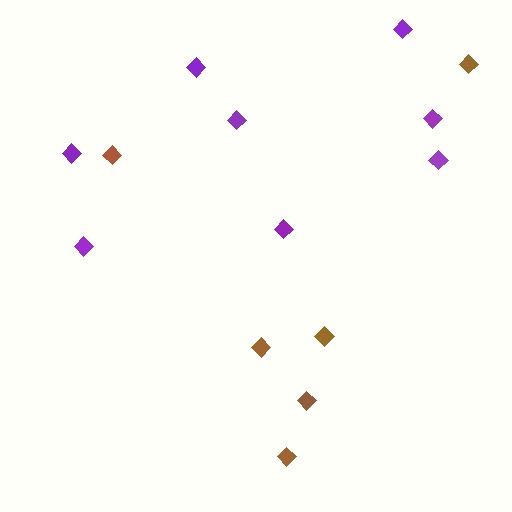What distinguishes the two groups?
There are 2 groups: one group of purple diamonds (8) and one group of brown diamonds (6).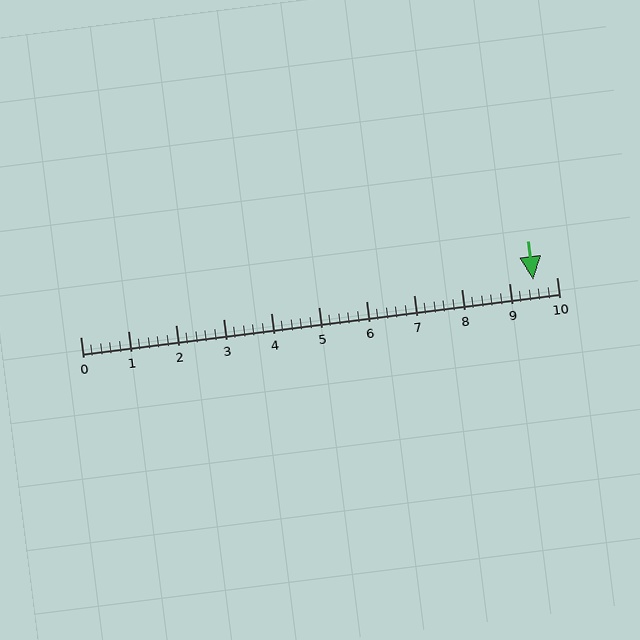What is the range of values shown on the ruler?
The ruler shows values from 0 to 10.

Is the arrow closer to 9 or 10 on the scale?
The arrow is closer to 10.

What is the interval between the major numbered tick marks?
The major tick marks are spaced 1 units apart.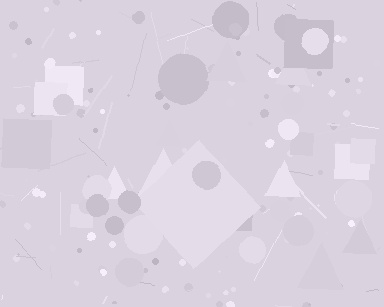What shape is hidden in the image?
A diamond is hidden in the image.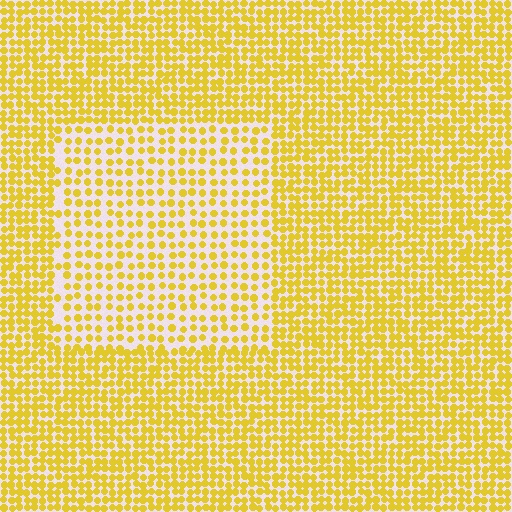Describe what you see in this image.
The image contains small yellow elements arranged at two different densities. A rectangle-shaped region is visible where the elements are less densely packed than the surrounding area.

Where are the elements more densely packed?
The elements are more densely packed outside the rectangle boundary.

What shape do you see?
I see a rectangle.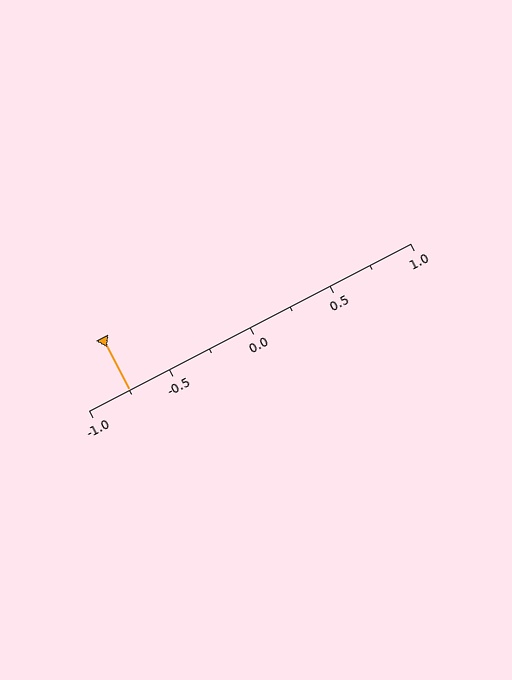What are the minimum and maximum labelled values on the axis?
The axis runs from -1.0 to 1.0.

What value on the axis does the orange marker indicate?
The marker indicates approximately -0.75.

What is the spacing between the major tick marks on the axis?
The major ticks are spaced 0.5 apart.